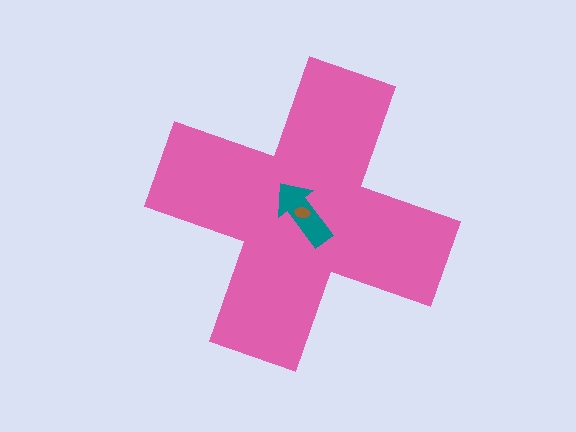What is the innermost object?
The brown ellipse.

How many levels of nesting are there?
3.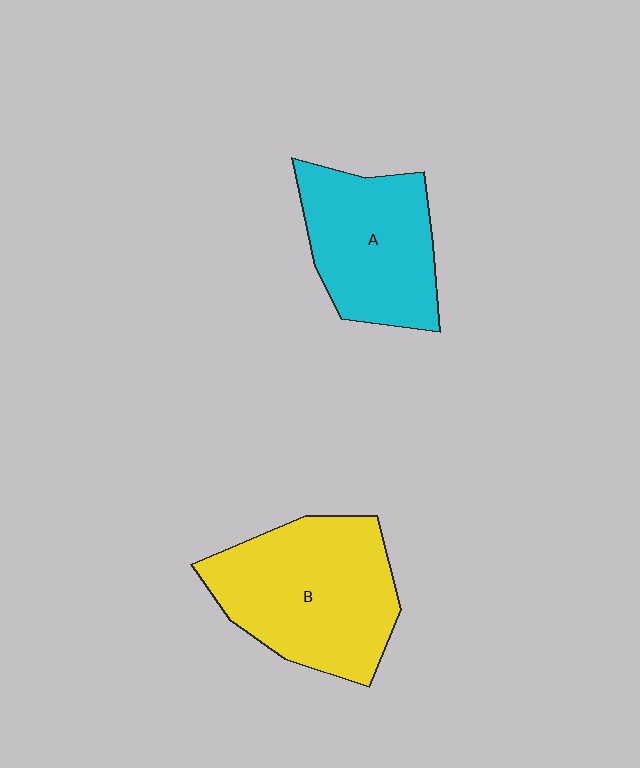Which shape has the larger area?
Shape B (yellow).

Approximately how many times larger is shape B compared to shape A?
Approximately 1.3 times.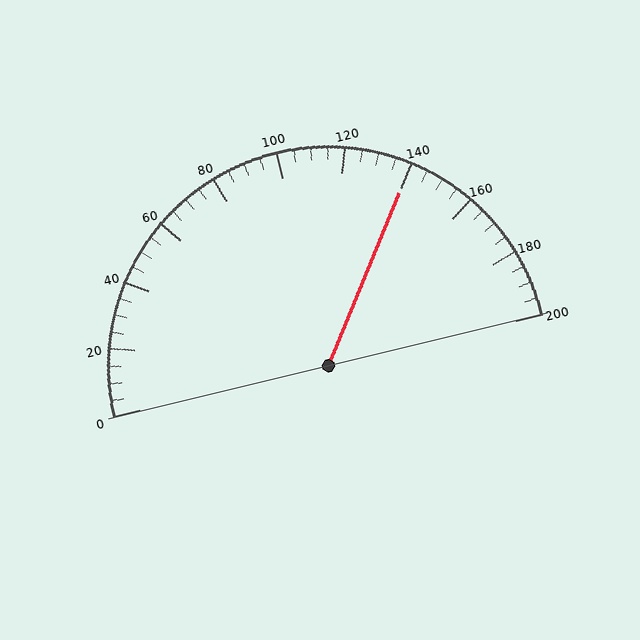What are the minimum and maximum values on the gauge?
The gauge ranges from 0 to 200.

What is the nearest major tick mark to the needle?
The nearest major tick mark is 140.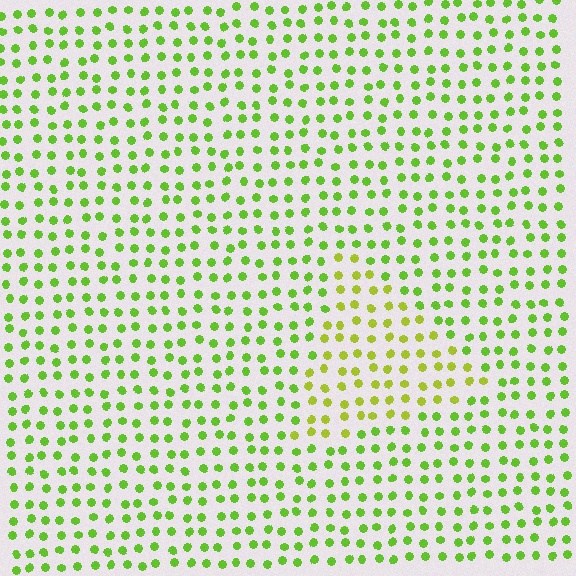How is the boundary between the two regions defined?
The boundary is defined purely by a slight shift in hue (about 26 degrees). Spacing, size, and orientation are identical on both sides.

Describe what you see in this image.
The image is filled with small lime elements in a uniform arrangement. A triangle-shaped region is visible where the elements are tinted to a slightly different hue, forming a subtle color boundary.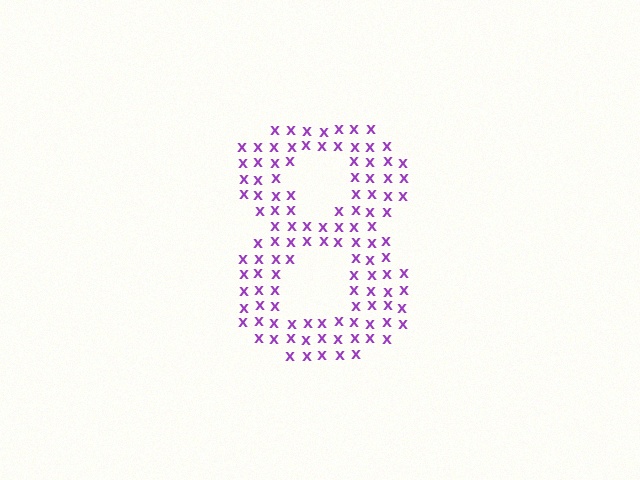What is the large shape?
The large shape is the digit 8.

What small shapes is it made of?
It is made of small letter X's.